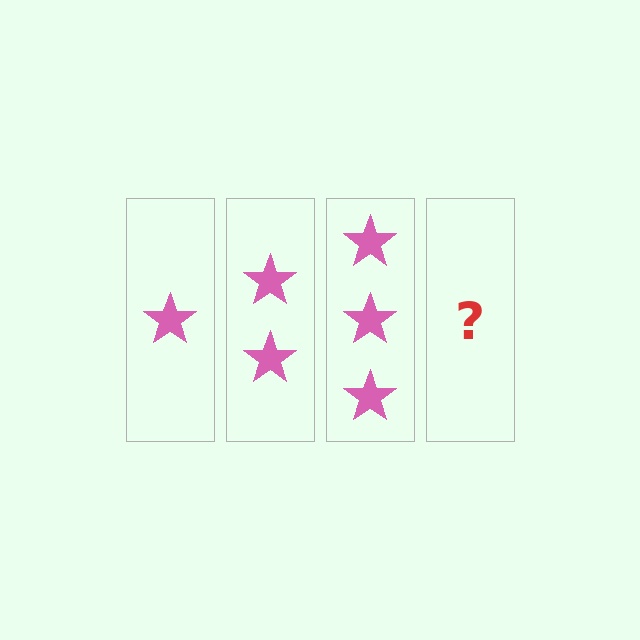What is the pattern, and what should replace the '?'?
The pattern is that each step adds one more star. The '?' should be 4 stars.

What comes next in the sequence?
The next element should be 4 stars.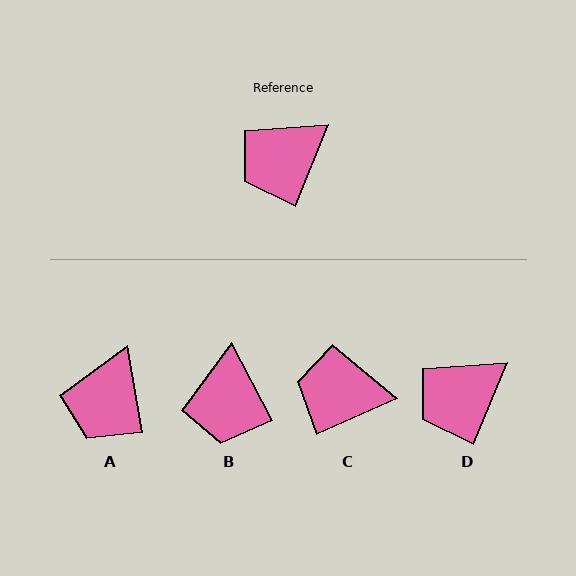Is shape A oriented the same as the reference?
No, it is off by about 32 degrees.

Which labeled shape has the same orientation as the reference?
D.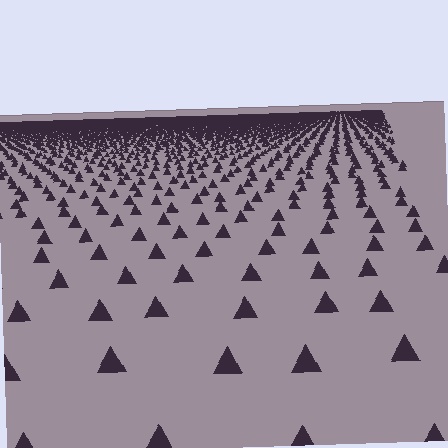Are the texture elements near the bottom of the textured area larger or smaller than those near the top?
Larger. Near the bottom, elements are closer to the viewer and appear at a bigger on-screen size.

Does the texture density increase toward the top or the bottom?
Density increases toward the top.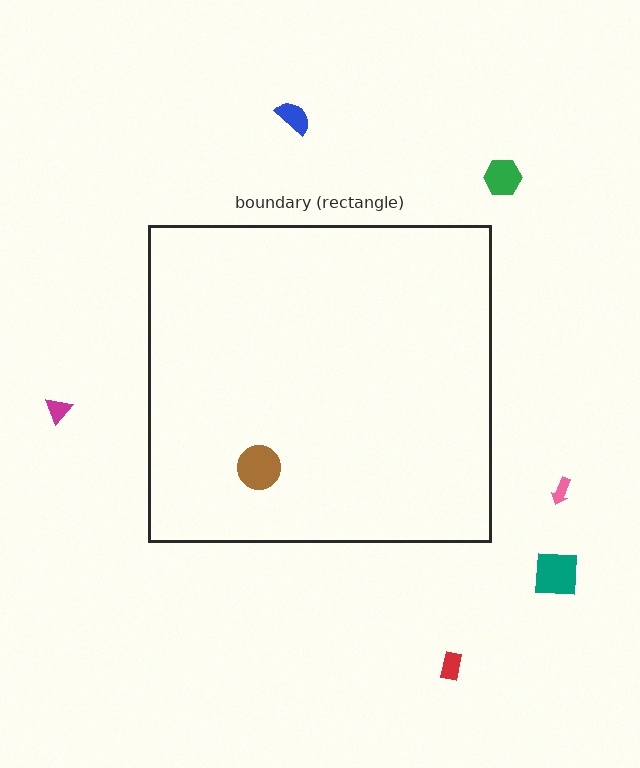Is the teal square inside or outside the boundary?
Outside.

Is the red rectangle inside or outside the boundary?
Outside.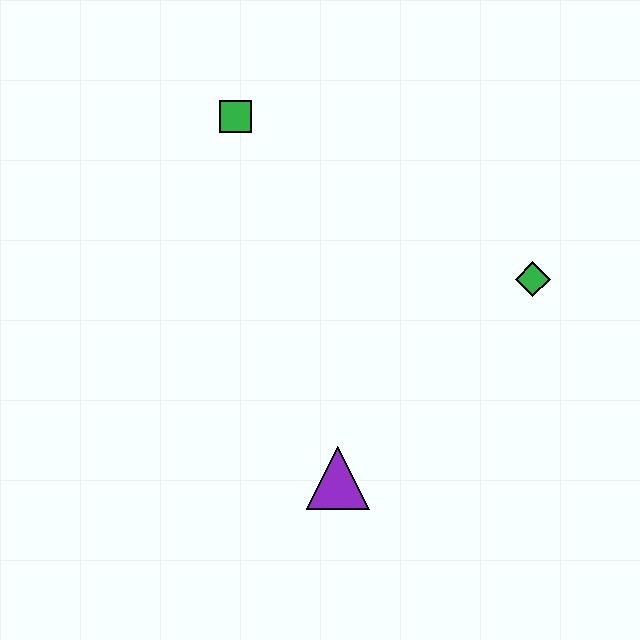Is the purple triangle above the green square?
No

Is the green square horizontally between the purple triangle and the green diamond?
No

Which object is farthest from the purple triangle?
The green square is farthest from the purple triangle.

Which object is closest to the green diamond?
The purple triangle is closest to the green diamond.